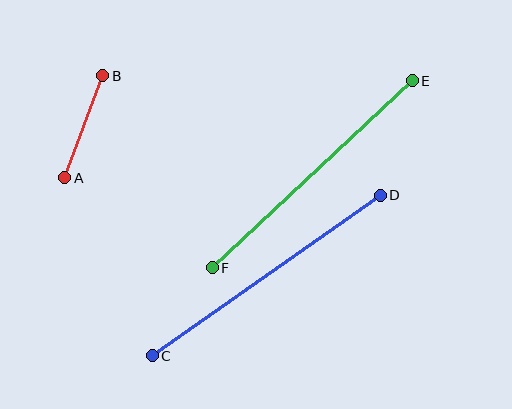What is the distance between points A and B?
The distance is approximately 109 pixels.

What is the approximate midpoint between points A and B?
The midpoint is at approximately (84, 127) pixels.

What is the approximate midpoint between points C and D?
The midpoint is at approximately (266, 275) pixels.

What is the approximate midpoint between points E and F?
The midpoint is at approximately (312, 174) pixels.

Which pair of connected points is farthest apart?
Points C and D are farthest apart.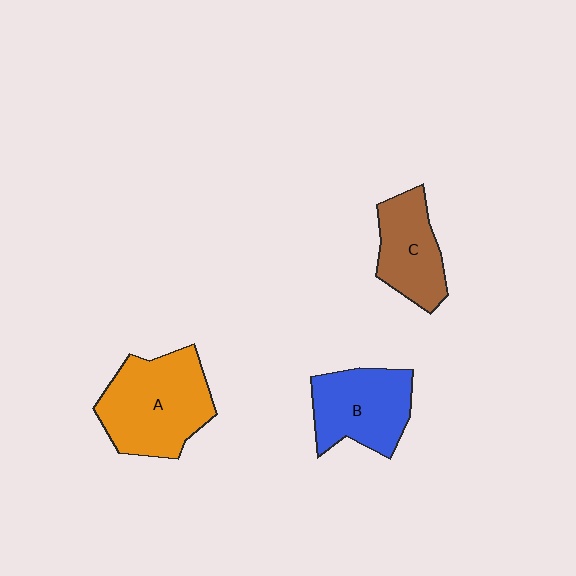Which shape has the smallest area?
Shape C (brown).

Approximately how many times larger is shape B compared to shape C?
Approximately 1.2 times.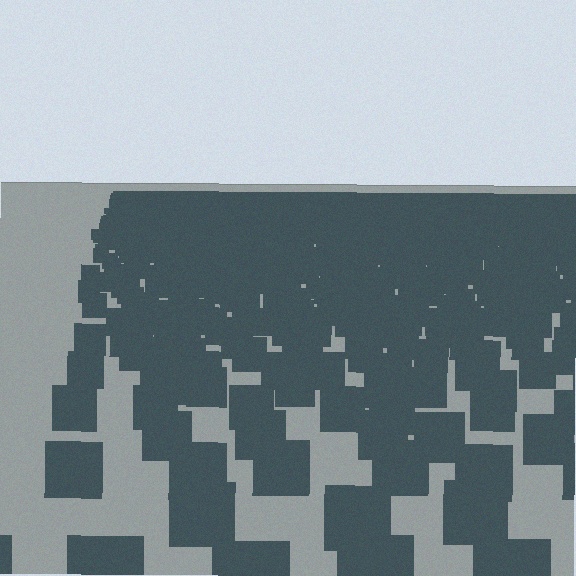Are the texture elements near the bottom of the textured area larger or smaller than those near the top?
Larger. Near the bottom, elements are closer to the viewer and appear at a bigger on-screen size.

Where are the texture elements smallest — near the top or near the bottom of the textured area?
Near the top.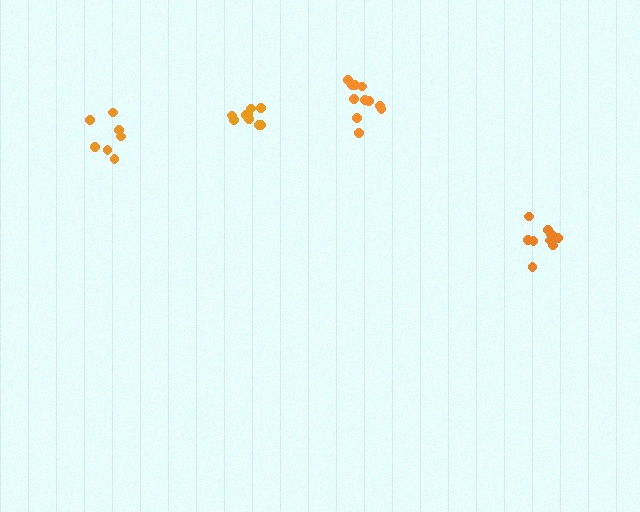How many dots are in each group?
Group 1: 9 dots, Group 2: 11 dots, Group 3: 9 dots, Group 4: 7 dots (36 total).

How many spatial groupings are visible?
There are 4 spatial groupings.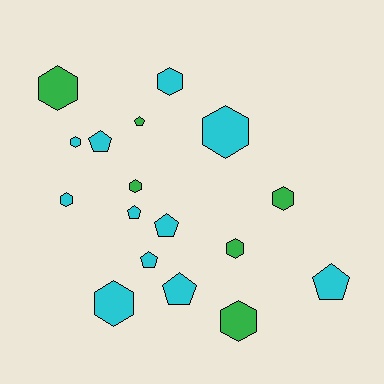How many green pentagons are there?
There is 1 green pentagon.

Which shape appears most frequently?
Hexagon, with 10 objects.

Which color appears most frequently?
Cyan, with 11 objects.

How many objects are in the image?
There are 17 objects.